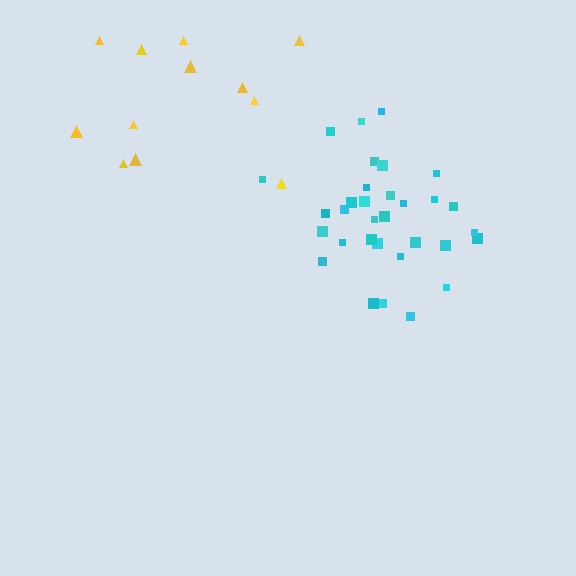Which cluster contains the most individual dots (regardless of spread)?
Cyan (32).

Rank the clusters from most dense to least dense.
cyan, yellow.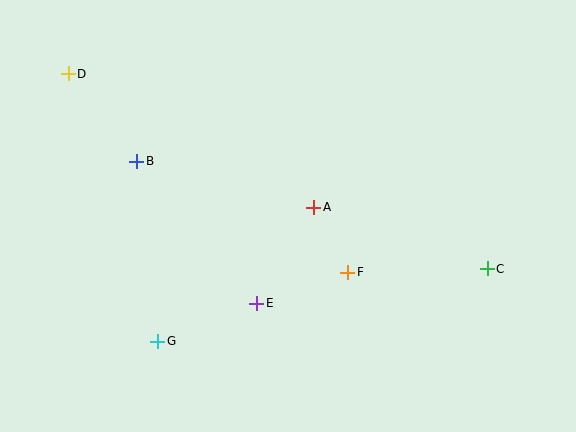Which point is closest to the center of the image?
Point A at (314, 207) is closest to the center.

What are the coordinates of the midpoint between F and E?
The midpoint between F and E is at (302, 288).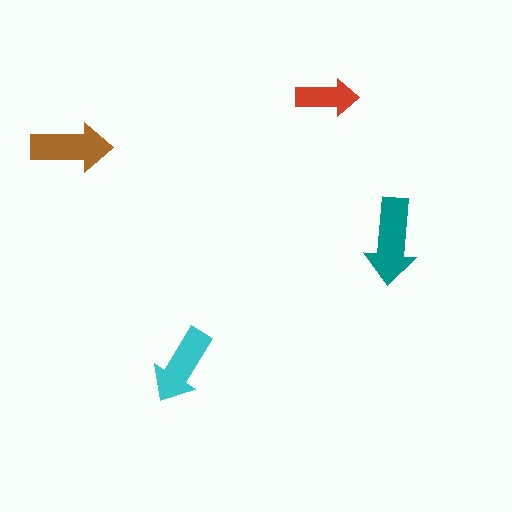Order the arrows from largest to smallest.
the teal one, the brown one, the cyan one, the red one.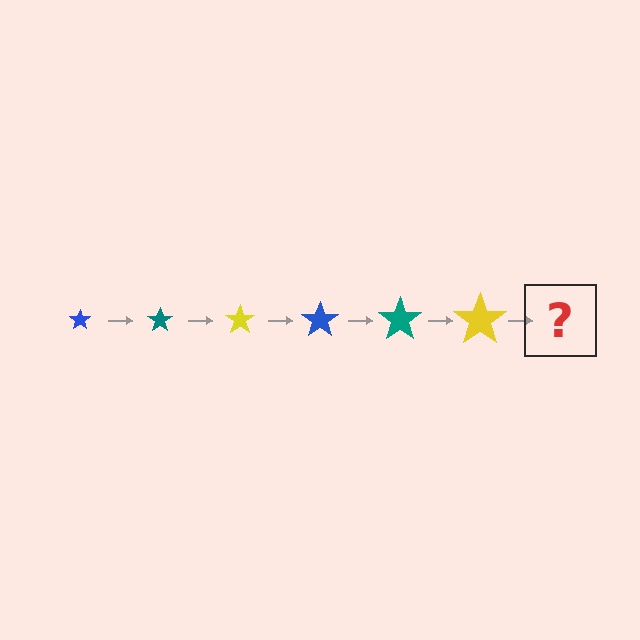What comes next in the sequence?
The next element should be a blue star, larger than the previous one.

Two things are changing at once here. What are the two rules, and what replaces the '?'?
The two rules are that the star grows larger each step and the color cycles through blue, teal, and yellow. The '?' should be a blue star, larger than the previous one.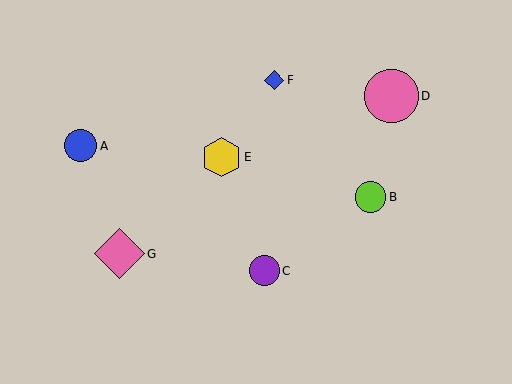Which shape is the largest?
The pink circle (labeled D) is the largest.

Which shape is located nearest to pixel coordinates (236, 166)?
The yellow hexagon (labeled E) at (221, 157) is nearest to that location.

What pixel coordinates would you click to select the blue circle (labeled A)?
Click at (81, 146) to select the blue circle A.